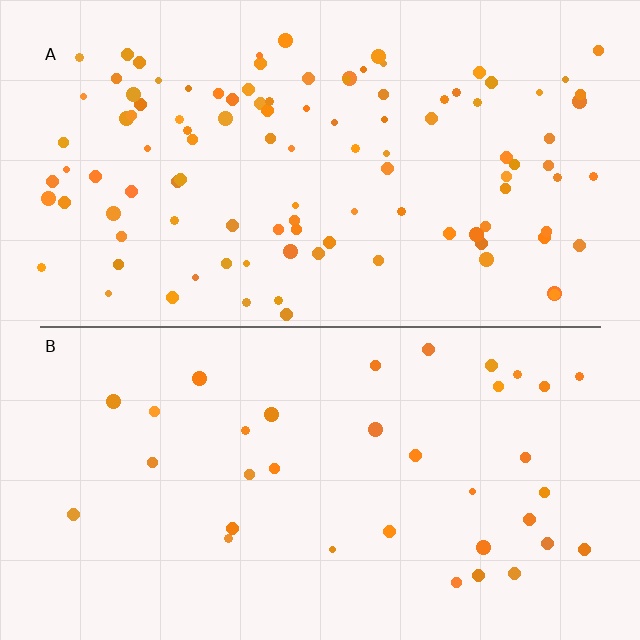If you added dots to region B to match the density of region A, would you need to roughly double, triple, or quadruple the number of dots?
Approximately triple.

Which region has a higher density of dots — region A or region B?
A (the top).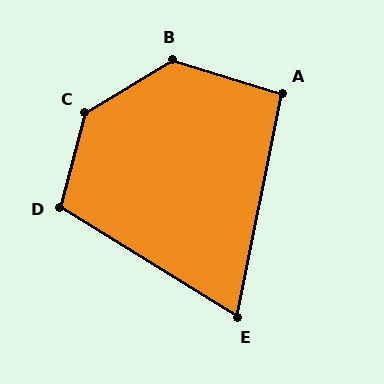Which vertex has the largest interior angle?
C, at approximately 136 degrees.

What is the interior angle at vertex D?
Approximately 107 degrees (obtuse).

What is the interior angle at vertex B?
Approximately 132 degrees (obtuse).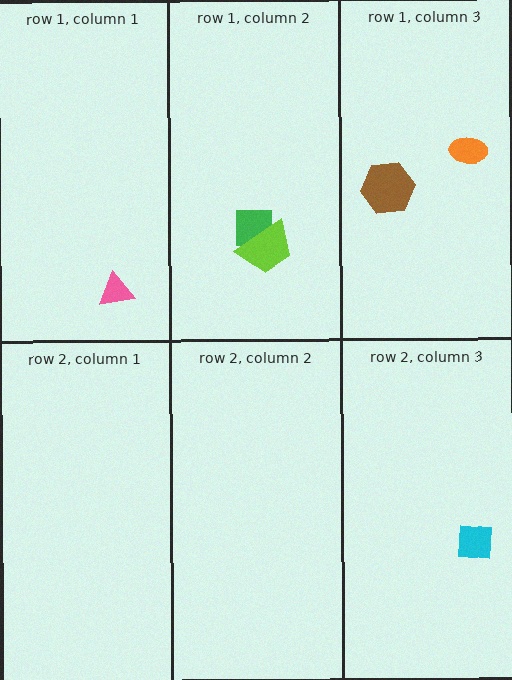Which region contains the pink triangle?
The row 1, column 1 region.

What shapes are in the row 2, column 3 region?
The cyan square.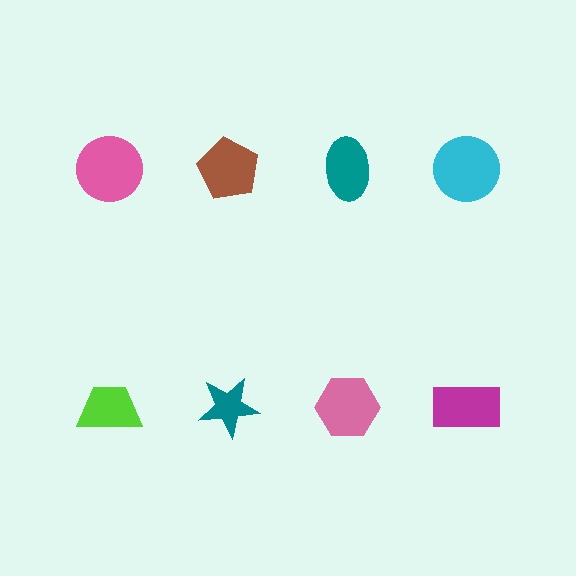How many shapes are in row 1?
4 shapes.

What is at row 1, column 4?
A cyan circle.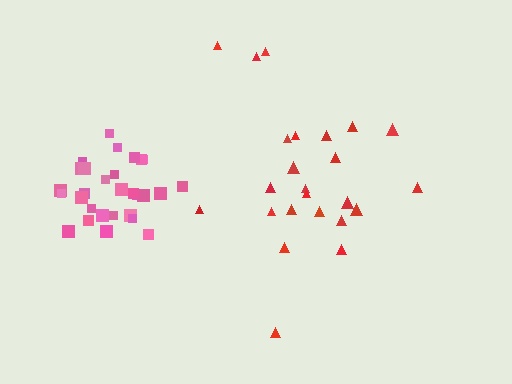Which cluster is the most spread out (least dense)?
Red.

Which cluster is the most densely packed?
Pink.